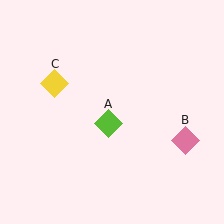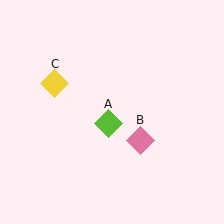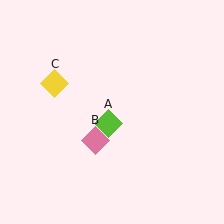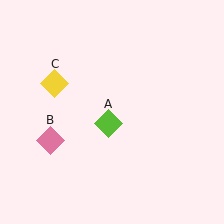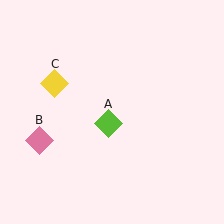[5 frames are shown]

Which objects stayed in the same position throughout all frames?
Lime diamond (object A) and yellow diamond (object C) remained stationary.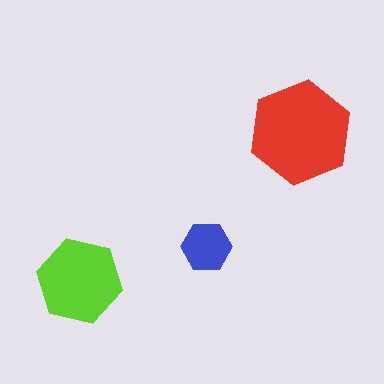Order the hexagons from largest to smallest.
the red one, the lime one, the blue one.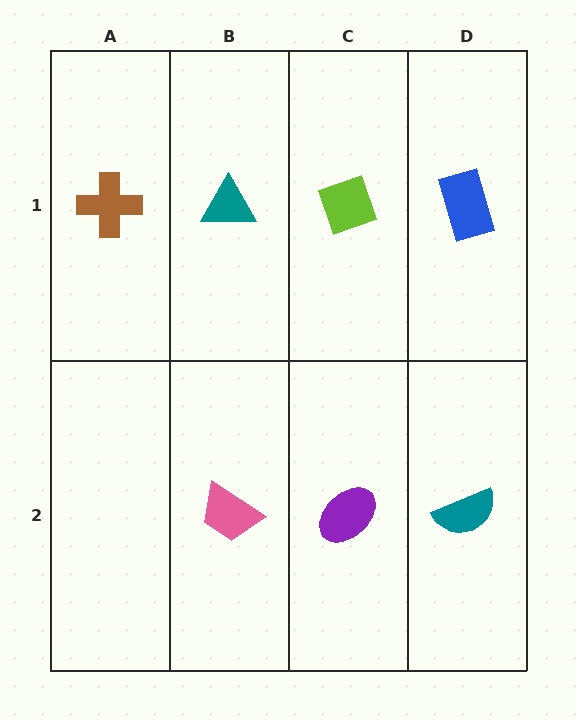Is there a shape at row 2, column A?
No, that cell is empty.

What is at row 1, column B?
A teal triangle.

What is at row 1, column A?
A brown cross.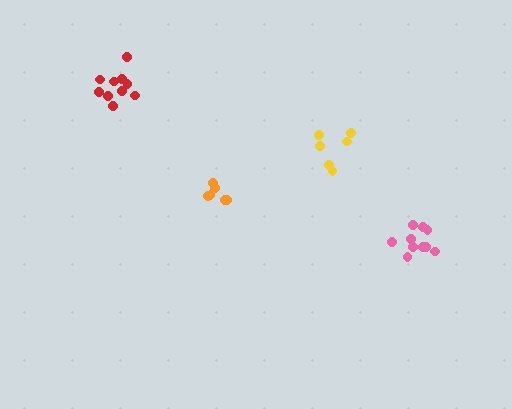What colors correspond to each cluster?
The clusters are colored: yellow, pink, red, orange.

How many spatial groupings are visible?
There are 4 spatial groupings.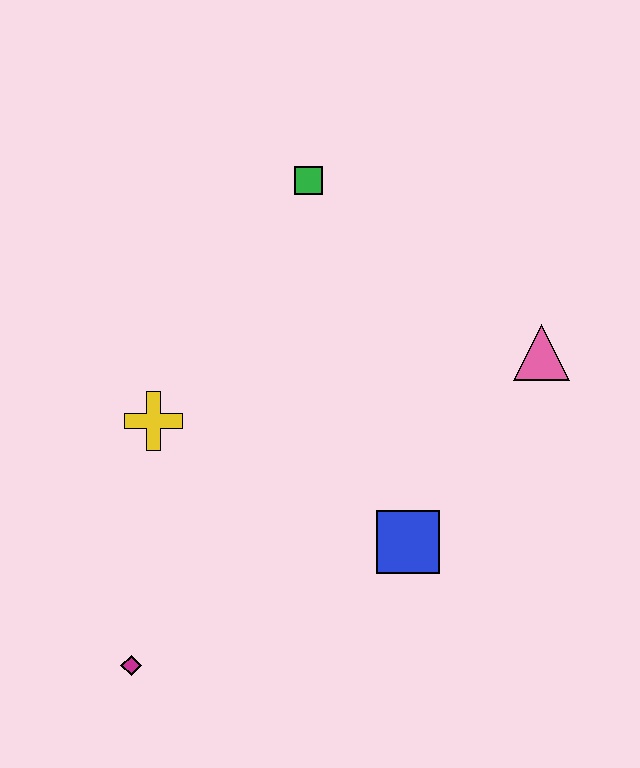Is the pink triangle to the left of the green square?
No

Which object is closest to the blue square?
The pink triangle is closest to the blue square.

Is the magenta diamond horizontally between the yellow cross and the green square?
No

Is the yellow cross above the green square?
No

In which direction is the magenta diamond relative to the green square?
The magenta diamond is below the green square.